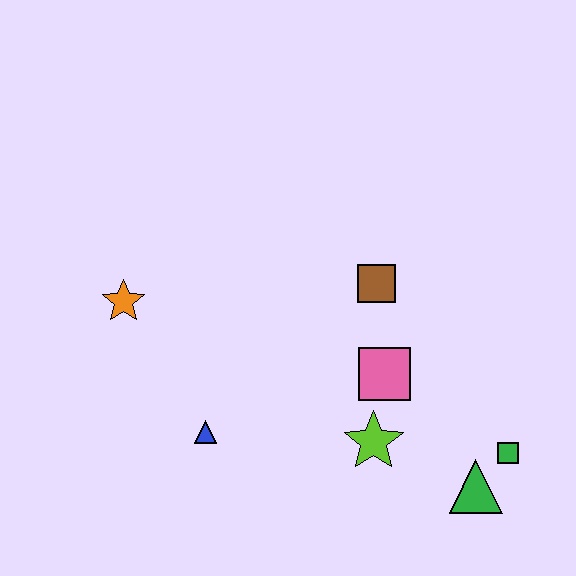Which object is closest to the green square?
The green triangle is closest to the green square.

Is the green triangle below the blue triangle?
Yes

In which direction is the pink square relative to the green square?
The pink square is to the left of the green square.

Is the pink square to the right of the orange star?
Yes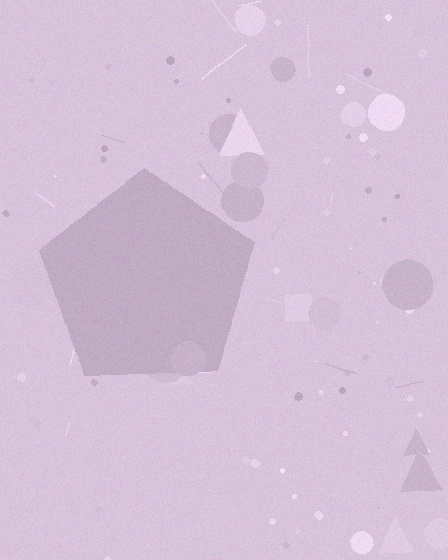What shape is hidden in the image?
A pentagon is hidden in the image.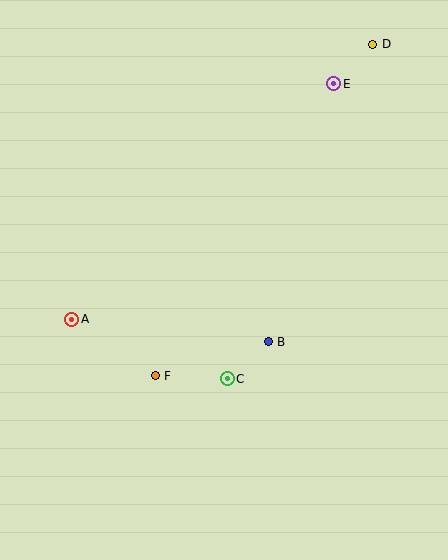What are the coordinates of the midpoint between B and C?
The midpoint between B and C is at (248, 360).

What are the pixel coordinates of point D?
Point D is at (373, 44).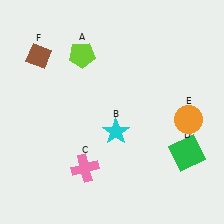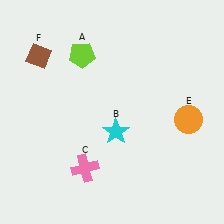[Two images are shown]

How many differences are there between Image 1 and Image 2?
There is 1 difference between the two images.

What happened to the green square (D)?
The green square (D) was removed in Image 2. It was in the bottom-right area of Image 1.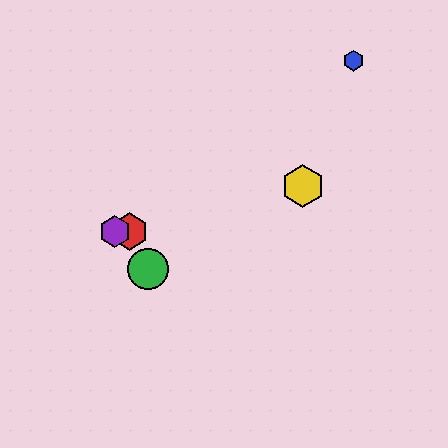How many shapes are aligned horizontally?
2 shapes (the red hexagon, the purple hexagon) are aligned horizontally.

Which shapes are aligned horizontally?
The red hexagon, the purple hexagon are aligned horizontally.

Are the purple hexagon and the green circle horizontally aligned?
No, the purple hexagon is at y≈231 and the green circle is at y≈269.